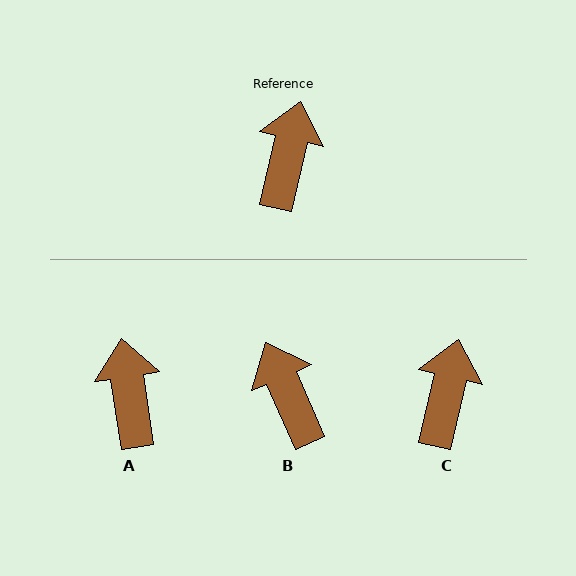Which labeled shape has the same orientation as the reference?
C.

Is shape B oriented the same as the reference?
No, it is off by about 37 degrees.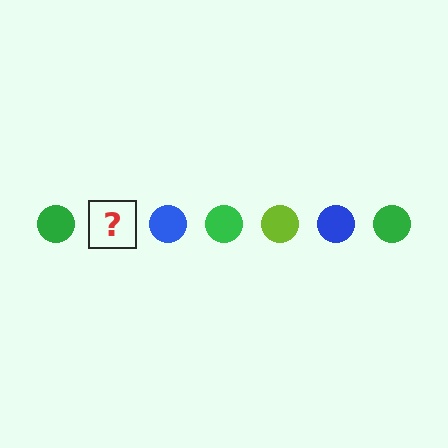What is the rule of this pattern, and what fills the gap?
The rule is that the pattern cycles through green, lime, blue circles. The gap should be filled with a lime circle.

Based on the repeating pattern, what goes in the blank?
The blank should be a lime circle.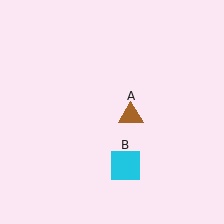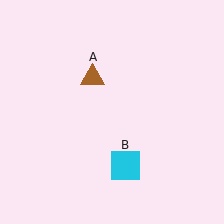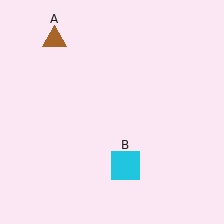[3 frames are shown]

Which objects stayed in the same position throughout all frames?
Cyan square (object B) remained stationary.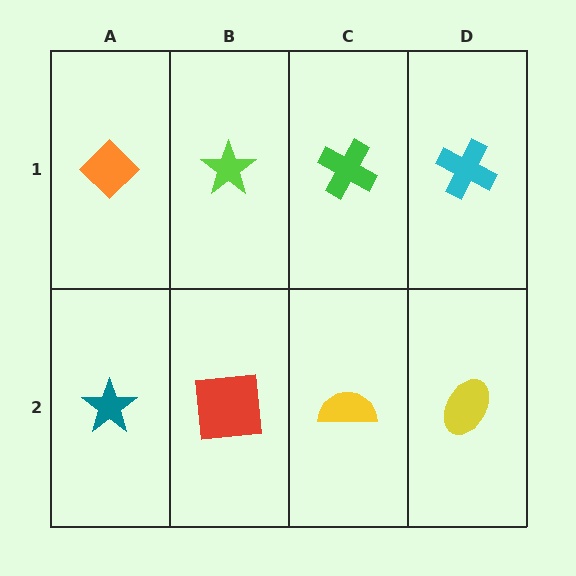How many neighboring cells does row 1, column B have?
3.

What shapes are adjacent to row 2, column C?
A green cross (row 1, column C), a red square (row 2, column B), a yellow ellipse (row 2, column D).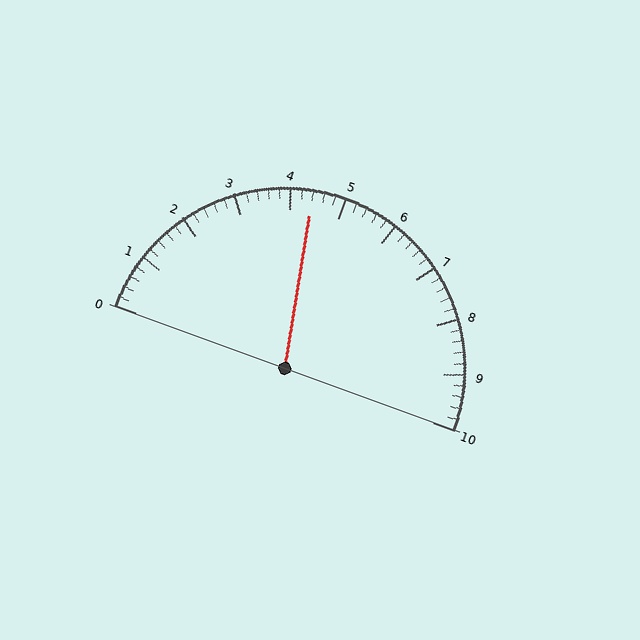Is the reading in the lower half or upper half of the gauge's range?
The reading is in the lower half of the range (0 to 10).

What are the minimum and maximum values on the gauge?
The gauge ranges from 0 to 10.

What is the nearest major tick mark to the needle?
The nearest major tick mark is 4.